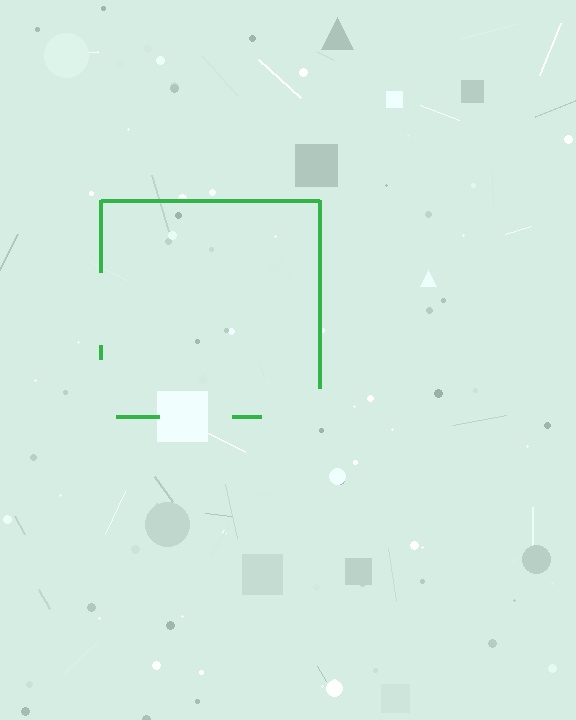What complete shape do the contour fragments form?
The contour fragments form a square.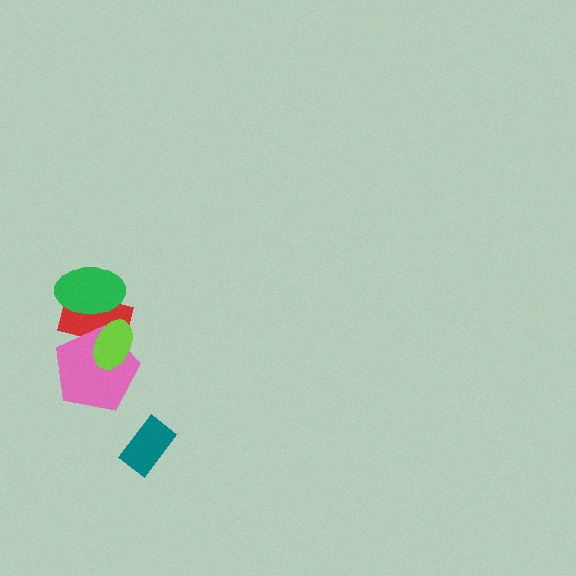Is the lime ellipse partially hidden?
No, no other shape covers it.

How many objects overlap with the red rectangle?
3 objects overlap with the red rectangle.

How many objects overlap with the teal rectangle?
0 objects overlap with the teal rectangle.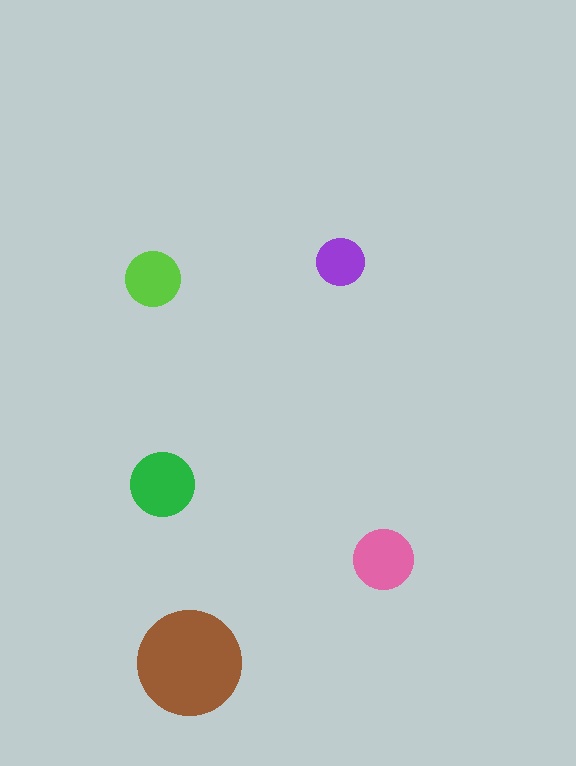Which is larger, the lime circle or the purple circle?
The lime one.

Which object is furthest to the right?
The pink circle is rightmost.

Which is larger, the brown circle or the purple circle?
The brown one.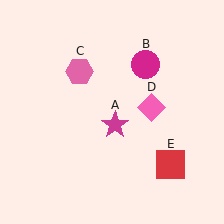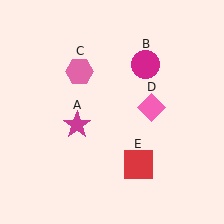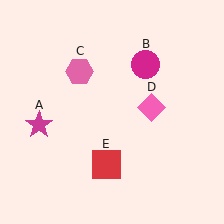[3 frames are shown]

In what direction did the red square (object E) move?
The red square (object E) moved left.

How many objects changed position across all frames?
2 objects changed position: magenta star (object A), red square (object E).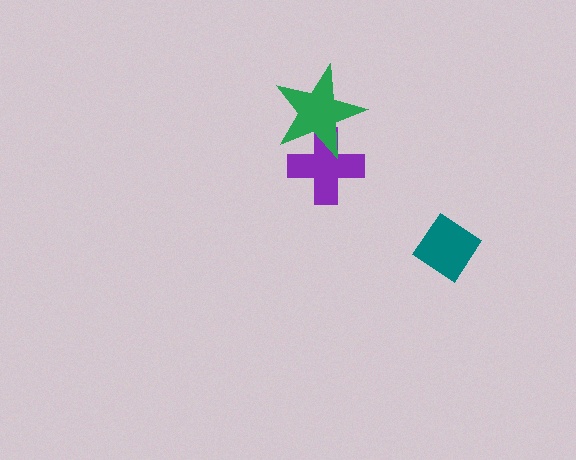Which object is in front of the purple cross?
The green star is in front of the purple cross.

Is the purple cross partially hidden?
Yes, it is partially covered by another shape.